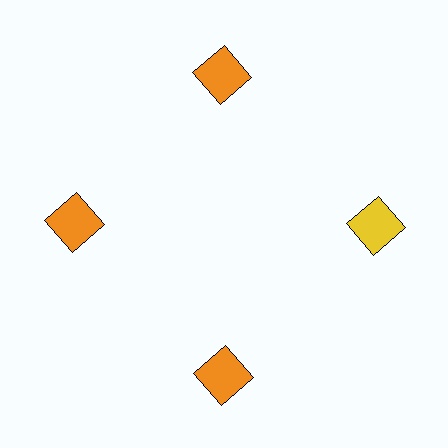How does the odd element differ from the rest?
It has a different color: yellow instead of orange.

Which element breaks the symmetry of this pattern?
The yellow square at roughly the 3 o'clock position breaks the symmetry. All other shapes are orange squares.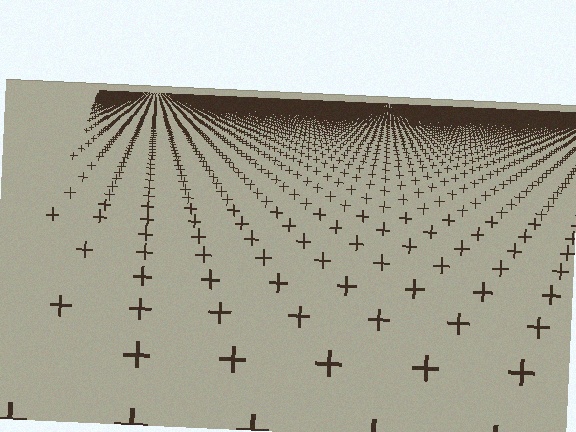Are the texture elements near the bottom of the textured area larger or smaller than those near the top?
Larger. Near the bottom, elements are closer to the viewer and appear at a bigger on-screen size.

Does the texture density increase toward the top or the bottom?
Density increases toward the top.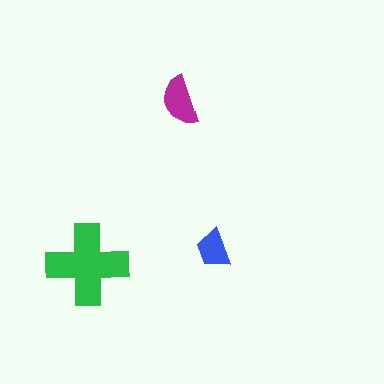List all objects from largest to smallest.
The green cross, the magenta semicircle, the blue trapezoid.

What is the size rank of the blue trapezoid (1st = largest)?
3rd.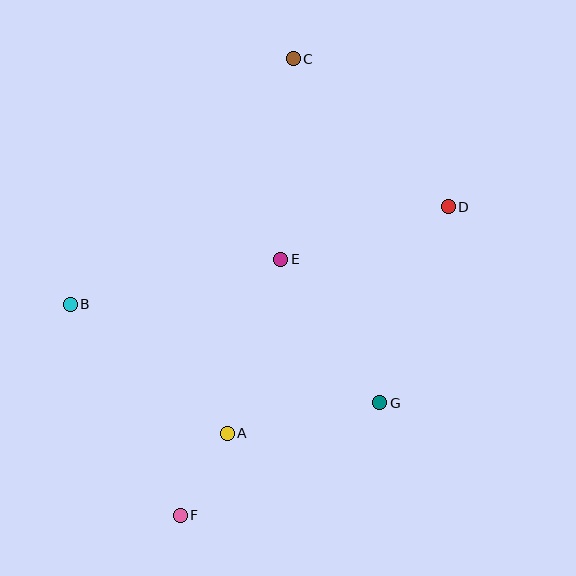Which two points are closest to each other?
Points A and F are closest to each other.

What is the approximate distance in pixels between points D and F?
The distance between D and F is approximately 409 pixels.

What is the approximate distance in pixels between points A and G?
The distance between A and G is approximately 156 pixels.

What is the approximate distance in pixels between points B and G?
The distance between B and G is approximately 325 pixels.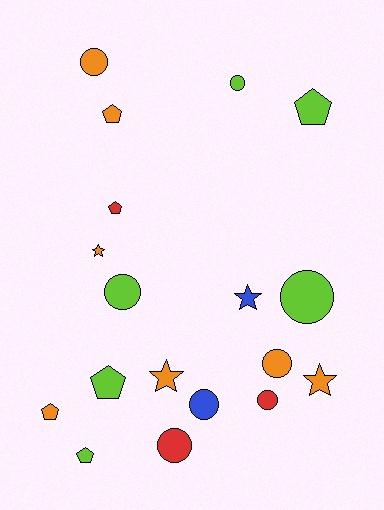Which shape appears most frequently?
Circle, with 8 objects.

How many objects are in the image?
There are 18 objects.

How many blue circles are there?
There is 1 blue circle.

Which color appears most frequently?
Orange, with 7 objects.